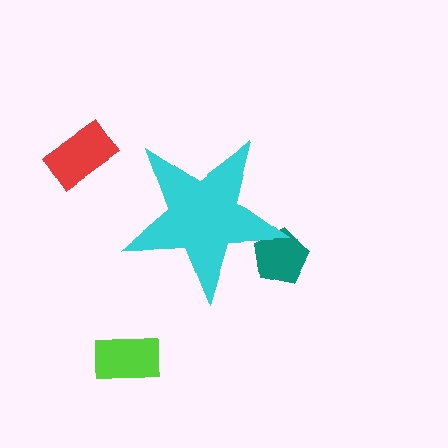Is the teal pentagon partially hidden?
Yes, the teal pentagon is partially hidden behind the cyan star.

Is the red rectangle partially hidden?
No, the red rectangle is fully visible.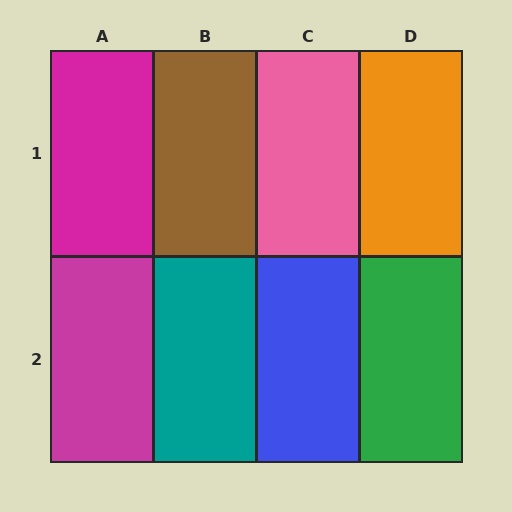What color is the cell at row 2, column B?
Teal.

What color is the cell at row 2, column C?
Blue.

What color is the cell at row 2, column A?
Magenta.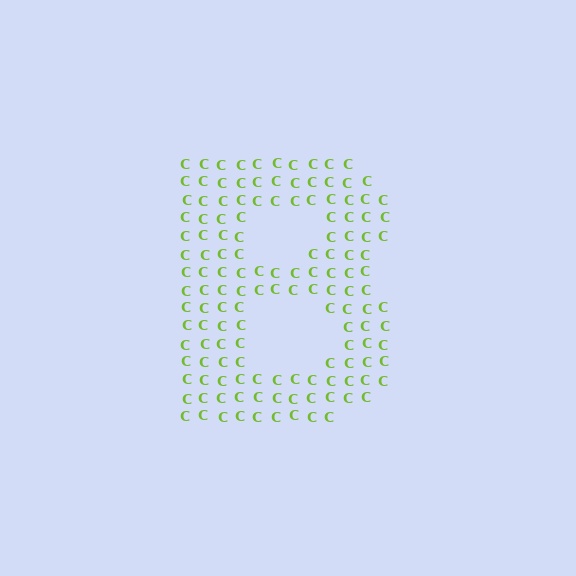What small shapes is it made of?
It is made of small letter C's.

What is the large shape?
The large shape is the letter B.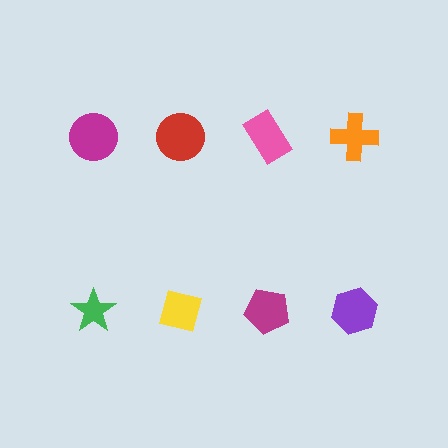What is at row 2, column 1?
A green star.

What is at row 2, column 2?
A yellow square.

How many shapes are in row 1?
4 shapes.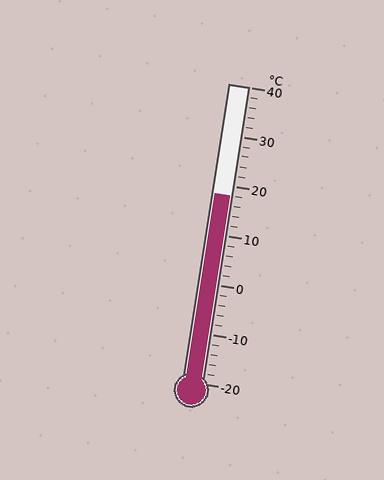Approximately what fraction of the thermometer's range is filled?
The thermometer is filled to approximately 65% of its range.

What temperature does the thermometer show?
The thermometer shows approximately 18°C.